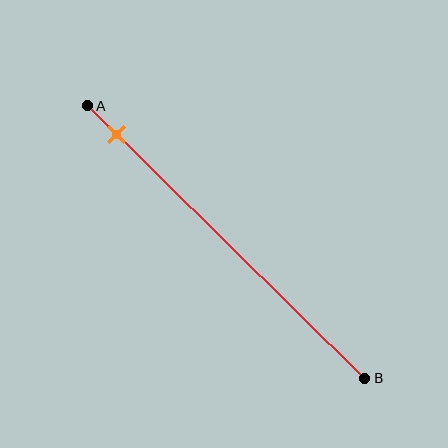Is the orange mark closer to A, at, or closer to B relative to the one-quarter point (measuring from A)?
The orange mark is closer to point A than the one-quarter point of segment AB.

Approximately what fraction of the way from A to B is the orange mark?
The orange mark is approximately 10% of the way from A to B.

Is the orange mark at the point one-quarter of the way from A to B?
No, the mark is at about 10% from A, not at the 25% one-quarter point.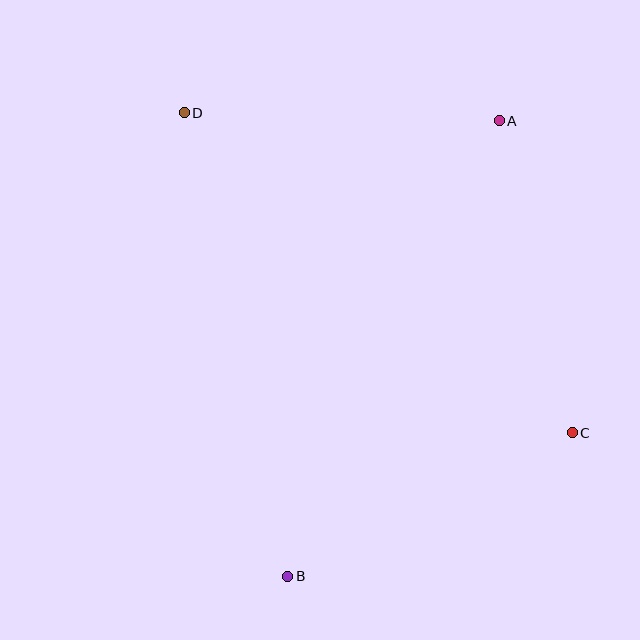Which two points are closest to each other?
Points A and D are closest to each other.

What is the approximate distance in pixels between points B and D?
The distance between B and D is approximately 475 pixels.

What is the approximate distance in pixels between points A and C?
The distance between A and C is approximately 321 pixels.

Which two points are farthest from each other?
Points C and D are farthest from each other.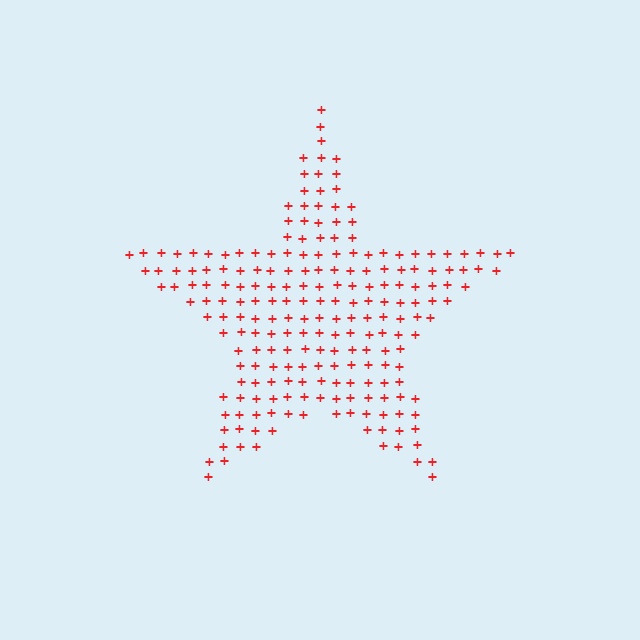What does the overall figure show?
The overall figure shows a star.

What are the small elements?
The small elements are plus signs.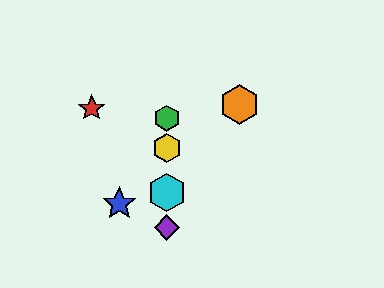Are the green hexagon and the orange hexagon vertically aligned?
No, the green hexagon is at x≈167 and the orange hexagon is at x≈239.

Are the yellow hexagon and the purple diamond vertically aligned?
Yes, both are at x≈167.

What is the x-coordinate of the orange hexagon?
The orange hexagon is at x≈239.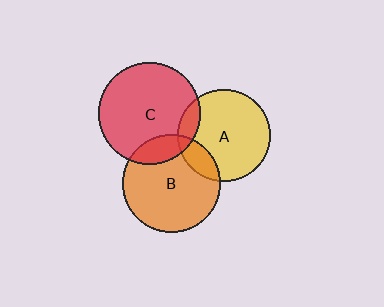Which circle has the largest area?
Circle C (red).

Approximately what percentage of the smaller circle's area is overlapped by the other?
Approximately 15%.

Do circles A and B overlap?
Yes.